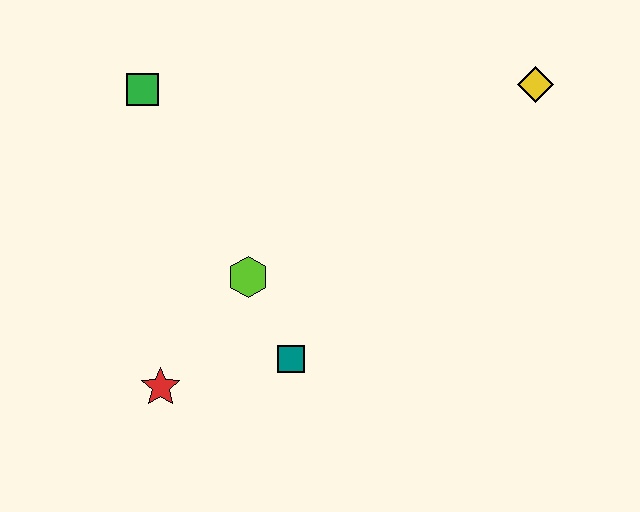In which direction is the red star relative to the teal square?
The red star is to the left of the teal square.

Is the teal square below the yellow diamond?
Yes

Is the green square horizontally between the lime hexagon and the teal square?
No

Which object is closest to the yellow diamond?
The lime hexagon is closest to the yellow diamond.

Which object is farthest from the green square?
The yellow diamond is farthest from the green square.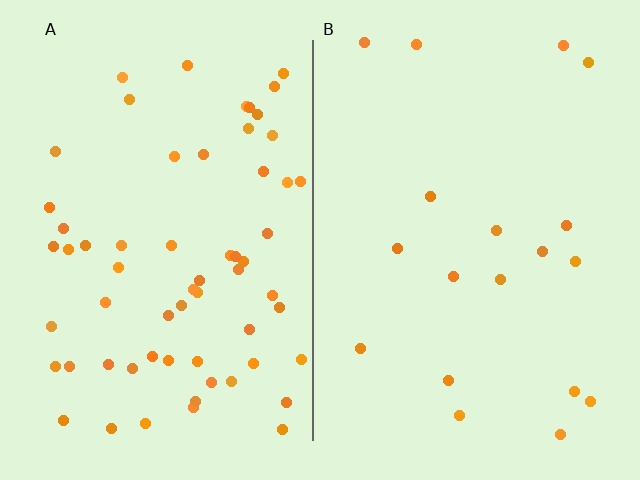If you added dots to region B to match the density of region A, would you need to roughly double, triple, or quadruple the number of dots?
Approximately triple.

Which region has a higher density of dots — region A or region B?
A (the left).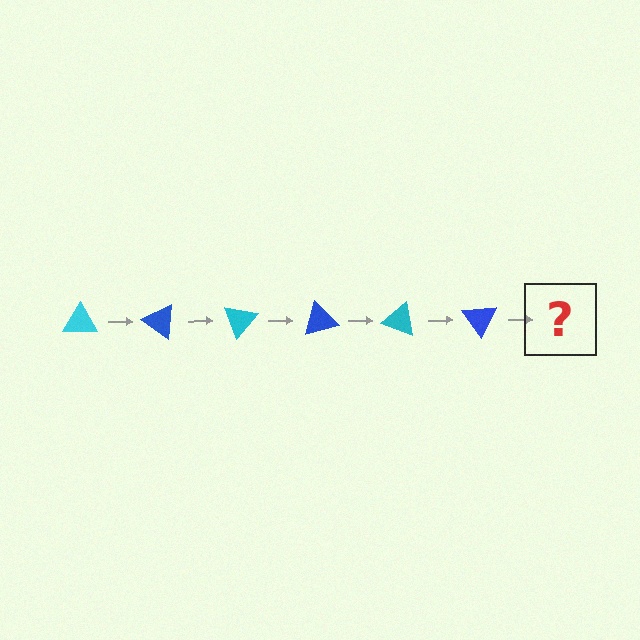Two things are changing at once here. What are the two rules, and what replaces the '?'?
The two rules are that it rotates 35 degrees each step and the color cycles through cyan and blue. The '?' should be a cyan triangle, rotated 210 degrees from the start.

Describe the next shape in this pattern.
It should be a cyan triangle, rotated 210 degrees from the start.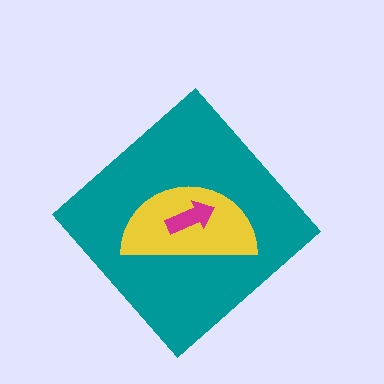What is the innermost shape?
The magenta arrow.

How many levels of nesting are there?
3.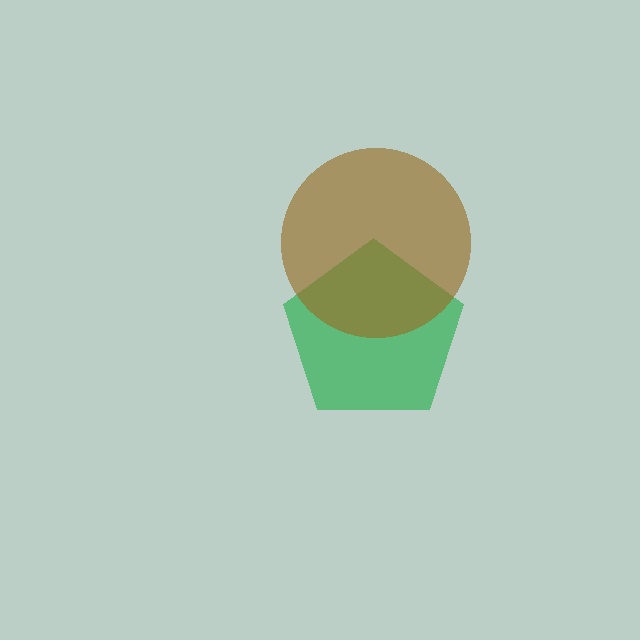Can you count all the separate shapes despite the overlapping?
Yes, there are 2 separate shapes.